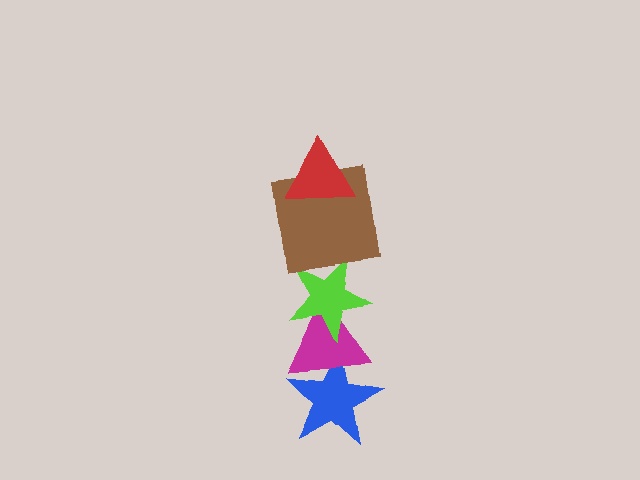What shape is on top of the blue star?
The magenta triangle is on top of the blue star.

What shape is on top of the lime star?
The brown square is on top of the lime star.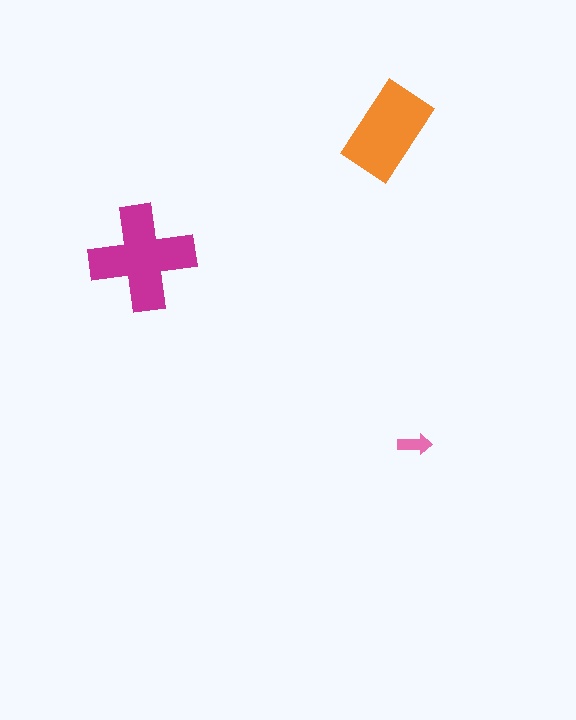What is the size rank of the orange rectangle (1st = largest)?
2nd.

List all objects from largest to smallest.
The magenta cross, the orange rectangle, the pink arrow.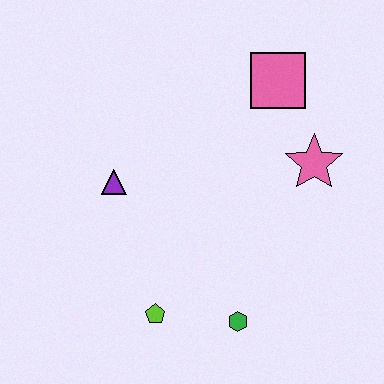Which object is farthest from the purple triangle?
The pink star is farthest from the purple triangle.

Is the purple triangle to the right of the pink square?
No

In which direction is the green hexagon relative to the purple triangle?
The green hexagon is below the purple triangle.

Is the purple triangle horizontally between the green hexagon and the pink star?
No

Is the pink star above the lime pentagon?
Yes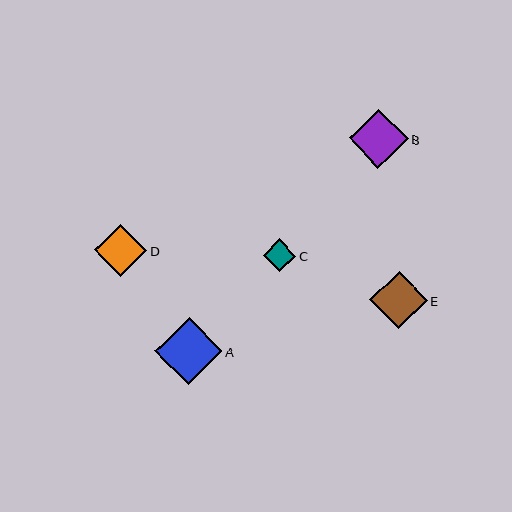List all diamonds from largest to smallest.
From largest to smallest: A, B, E, D, C.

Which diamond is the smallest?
Diamond C is the smallest with a size of approximately 32 pixels.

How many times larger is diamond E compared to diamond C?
Diamond E is approximately 1.8 times the size of diamond C.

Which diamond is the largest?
Diamond A is the largest with a size of approximately 68 pixels.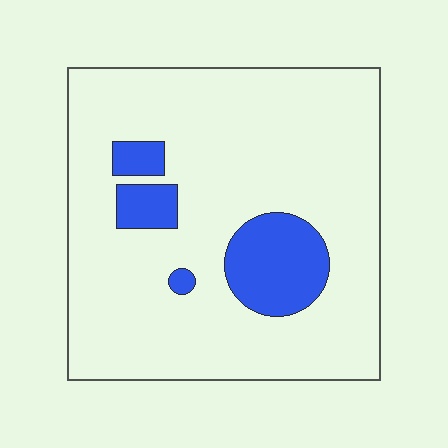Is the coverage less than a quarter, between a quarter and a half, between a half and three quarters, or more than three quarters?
Less than a quarter.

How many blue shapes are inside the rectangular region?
4.